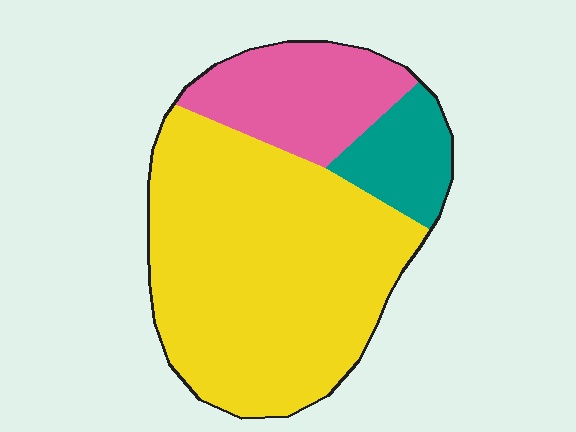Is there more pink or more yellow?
Yellow.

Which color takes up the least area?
Teal, at roughly 10%.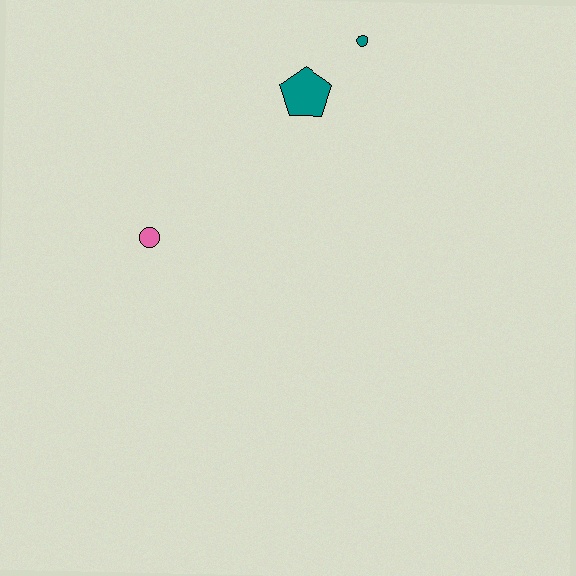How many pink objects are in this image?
There is 1 pink object.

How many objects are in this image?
There are 3 objects.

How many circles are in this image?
There are 2 circles.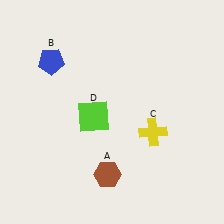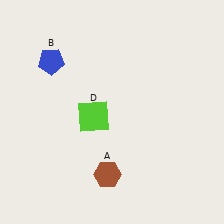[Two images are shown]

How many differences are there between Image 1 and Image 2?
There is 1 difference between the two images.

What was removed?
The yellow cross (C) was removed in Image 2.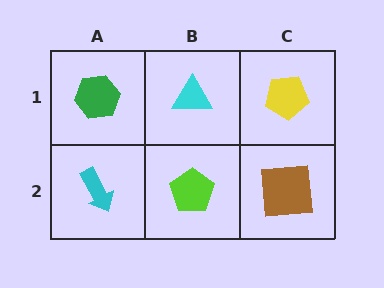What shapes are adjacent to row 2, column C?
A yellow pentagon (row 1, column C), a lime pentagon (row 2, column B).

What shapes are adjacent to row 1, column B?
A lime pentagon (row 2, column B), a green hexagon (row 1, column A), a yellow pentagon (row 1, column C).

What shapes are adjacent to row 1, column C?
A brown square (row 2, column C), a cyan triangle (row 1, column B).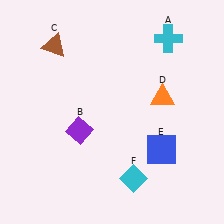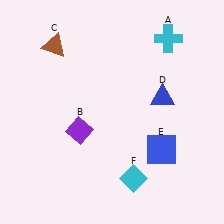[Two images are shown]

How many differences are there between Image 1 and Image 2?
There is 1 difference between the two images.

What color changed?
The triangle (D) changed from orange in Image 1 to blue in Image 2.